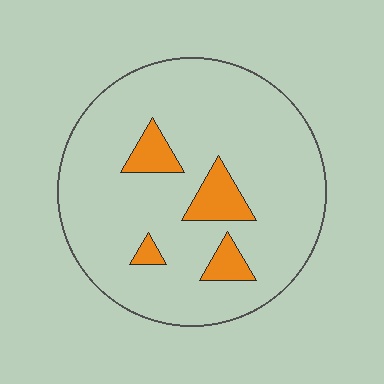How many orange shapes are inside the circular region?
4.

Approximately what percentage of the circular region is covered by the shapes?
Approximately 10%.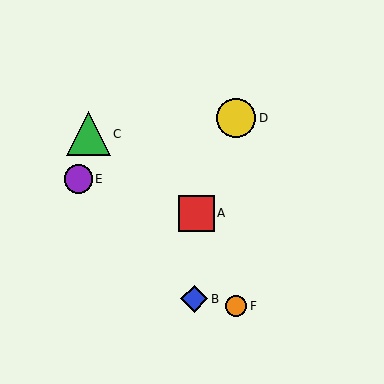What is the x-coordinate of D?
Object D is at x≈236.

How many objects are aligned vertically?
2 objects (D, F) are aligned vertically.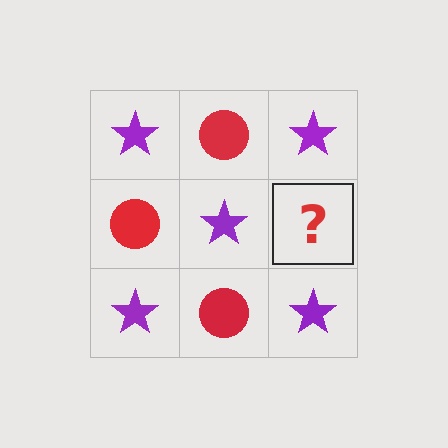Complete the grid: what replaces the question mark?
The question mark should be replaced with a red circle.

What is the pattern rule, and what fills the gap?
The rule is that it alternates purple star and red circle in a checkerboard pattern. The gap should be filled with a red circle.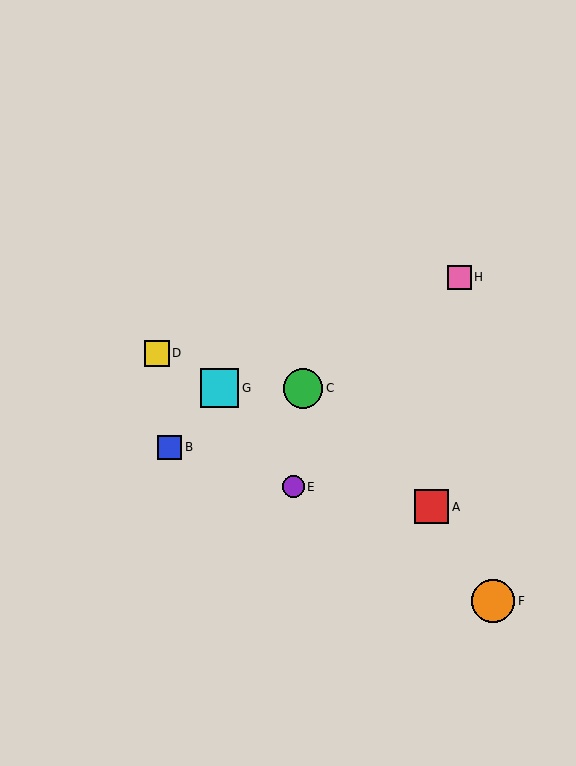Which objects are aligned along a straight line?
Objects A, D, G are aligned along a straight line.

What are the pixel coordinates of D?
Object D is at (157, 353).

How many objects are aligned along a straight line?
3 objects (A, D, G) are aligned along a straight line.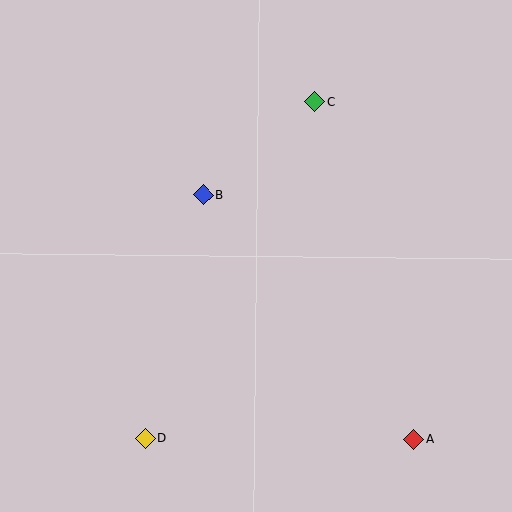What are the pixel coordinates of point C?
Point C is at (314, 101).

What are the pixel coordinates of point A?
Point A is at (414, 439).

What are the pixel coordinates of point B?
Point B is at (203, 194).